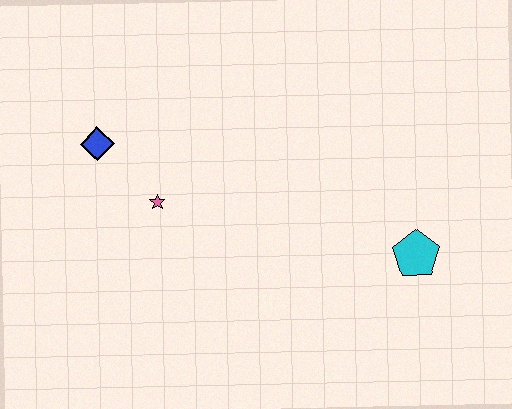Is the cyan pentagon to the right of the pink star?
Yes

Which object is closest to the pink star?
The blue diamond is closest to the pink star.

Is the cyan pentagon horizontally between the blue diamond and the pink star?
No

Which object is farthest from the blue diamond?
The cyan pentagon is farthest from the blue diamond.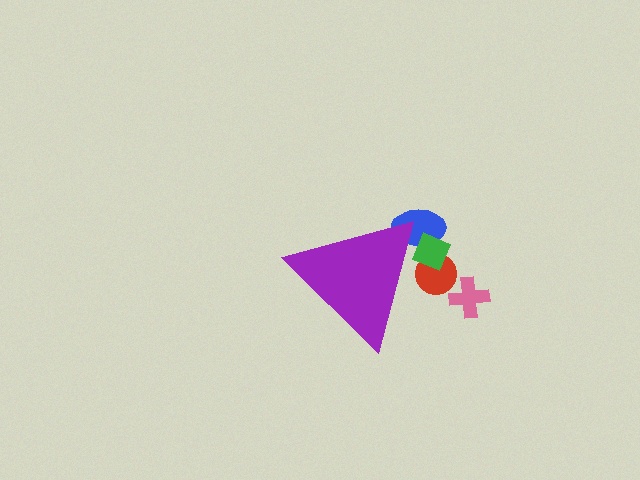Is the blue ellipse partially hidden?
Yes, the blue ellipse is partially hidden behind the purple triangle.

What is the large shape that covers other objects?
A purple triangle.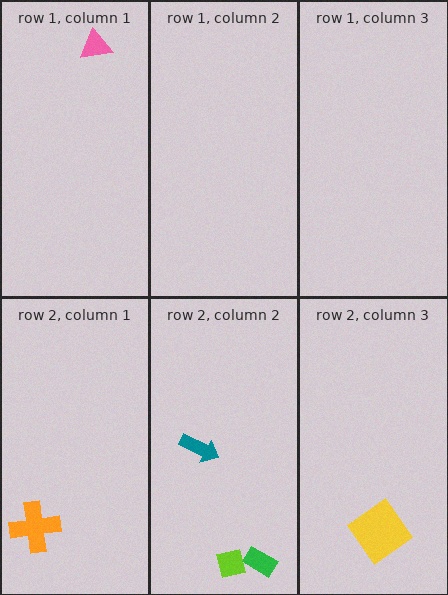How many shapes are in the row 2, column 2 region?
3.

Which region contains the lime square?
The row 2, column 2 region.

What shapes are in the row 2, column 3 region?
The yellow diamond.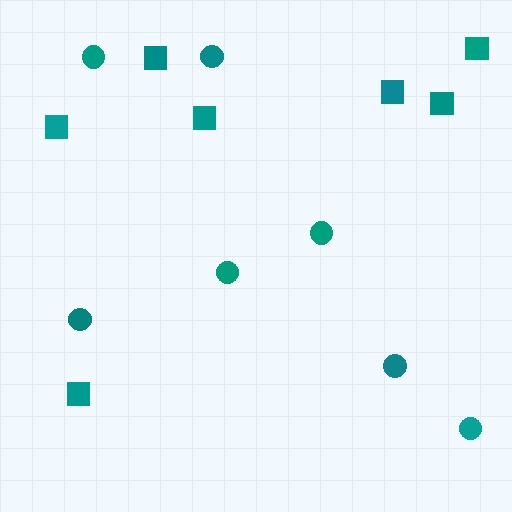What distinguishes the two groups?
There are 2 groups: one group of circles (7) and one group of squares (7).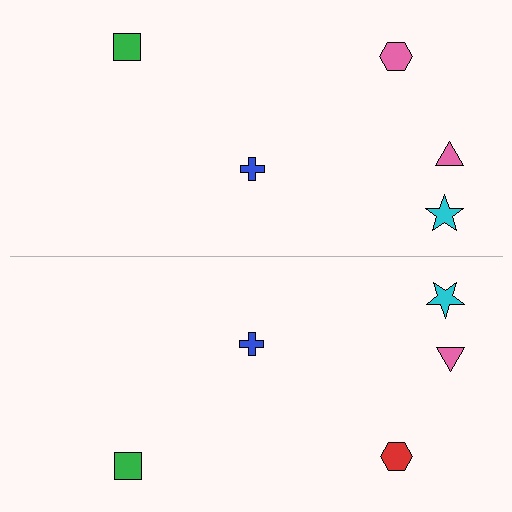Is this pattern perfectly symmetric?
No, the pattern is not perfectly symmetric. The red hexagon on the bottom side breaks the symmetry — its mirror counterpart is pink.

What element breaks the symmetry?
The red hexagon on the bottom side breaks the symmetry — its mirror counterpart is pink.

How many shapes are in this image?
There are 10 shapes in this image.